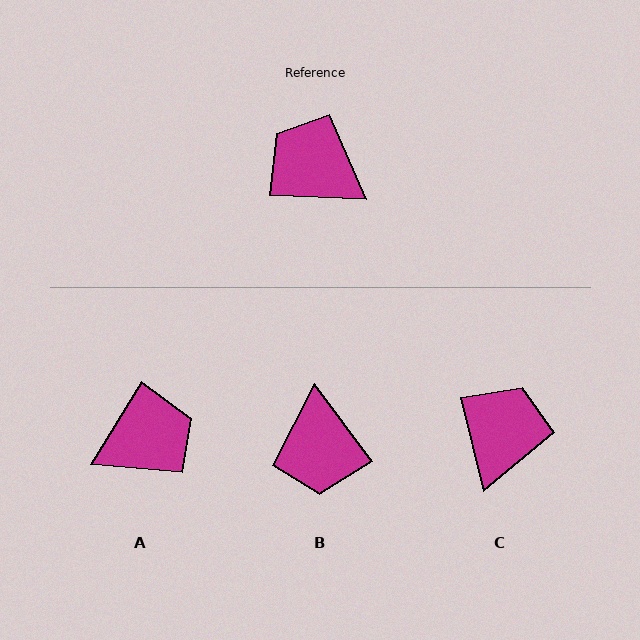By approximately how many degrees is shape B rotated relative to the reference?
Approximately 129 degrees counter-clockwise.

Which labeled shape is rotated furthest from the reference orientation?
B, about 129 degrees away.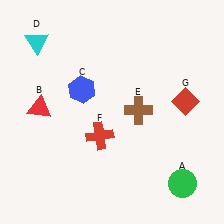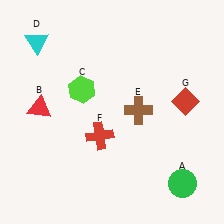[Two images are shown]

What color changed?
The hexagon (C) changed from blue in Image 1 to lime in Image 2.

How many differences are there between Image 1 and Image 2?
There is 1 difference between the two images.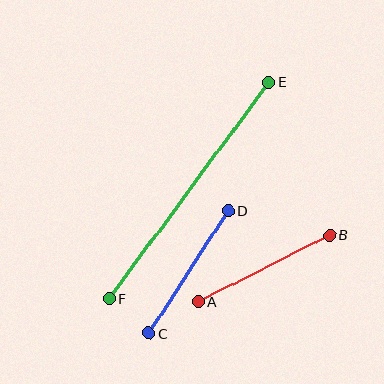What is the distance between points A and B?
The distance is approximately 148 pixels.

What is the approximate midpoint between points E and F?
The midpoint is at approximately (189, 190) pixels.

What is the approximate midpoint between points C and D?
The midpoint is at approximately (189, 272) pixels.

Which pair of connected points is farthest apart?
Points E and F are farthest apart.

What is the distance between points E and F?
The distance is approximately 269 pixels.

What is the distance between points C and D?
The distance is approximately 146 pixels.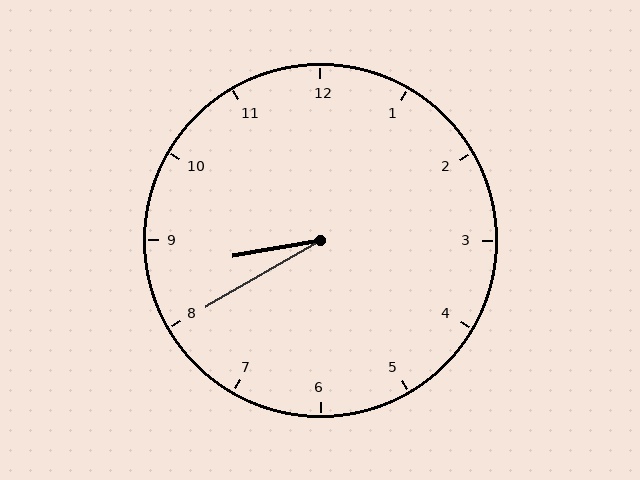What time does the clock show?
8:40.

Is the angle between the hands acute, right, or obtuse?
It is acute.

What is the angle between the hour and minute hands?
Approximately 20 degrees.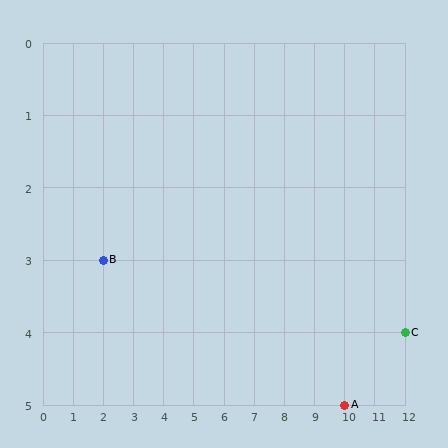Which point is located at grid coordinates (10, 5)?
Point A is at (10, 5).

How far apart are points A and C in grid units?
Points A and C are 2 columns and 1 row apart (about 2.2 grid units diagonally).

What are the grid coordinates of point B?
Point B is at grid coordinates (2, 3).